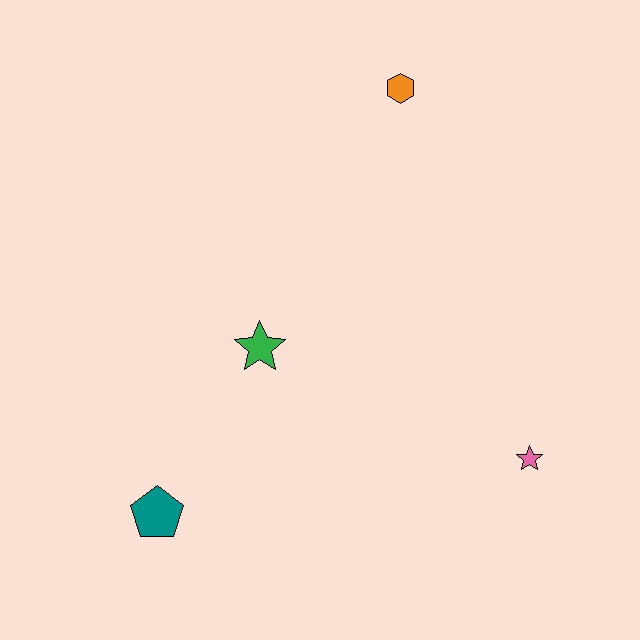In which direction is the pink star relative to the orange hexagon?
The pink star is below the orange hexagon.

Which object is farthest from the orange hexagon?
The teal pentagon is farthest from the orange hexagon.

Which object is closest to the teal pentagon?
The green star is closest to the teal pentagon.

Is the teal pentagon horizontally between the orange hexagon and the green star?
No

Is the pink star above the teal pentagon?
Yes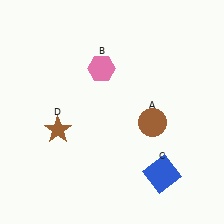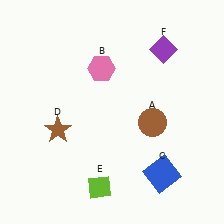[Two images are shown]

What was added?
A lime diamond (E), a purple diamond (F) were added in Image 2.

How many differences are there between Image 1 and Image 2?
There are 2 differences between the two images.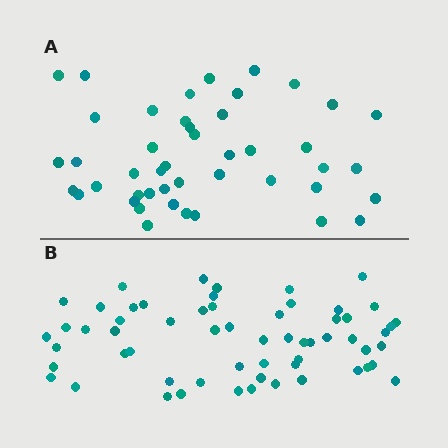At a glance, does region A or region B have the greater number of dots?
Region B (the bottom region) has more dots.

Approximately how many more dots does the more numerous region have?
Region B has approximately 15 more dots than region A.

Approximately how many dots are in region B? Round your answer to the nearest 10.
About 60 dots.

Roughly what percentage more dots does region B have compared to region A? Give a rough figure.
About 35% more.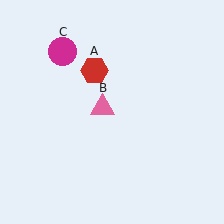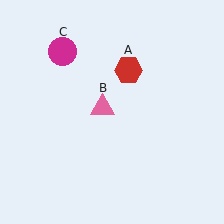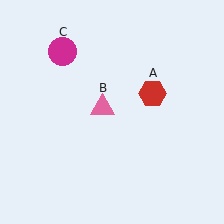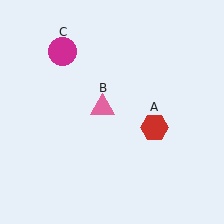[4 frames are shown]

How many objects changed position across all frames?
1 object changed position: red hexagon (object A).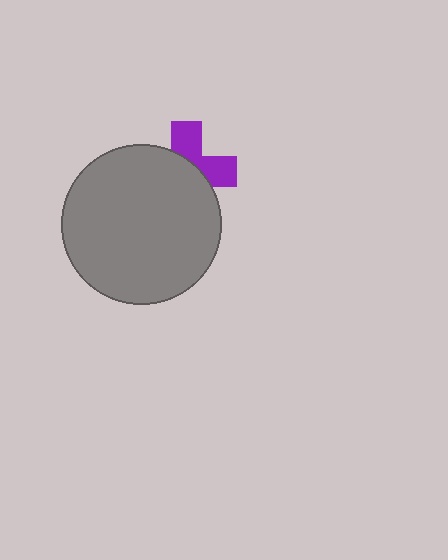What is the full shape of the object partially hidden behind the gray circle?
The partially hidden object is a purple cross.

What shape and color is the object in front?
The object in front is a gray circle.